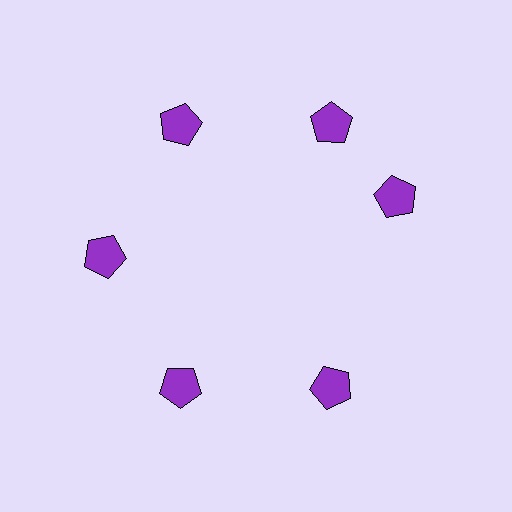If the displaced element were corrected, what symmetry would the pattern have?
It would have 6-fold rotational symmetry — the pattern would map onto itself every 60 degrees.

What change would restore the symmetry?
The symmetry would be restored by rotating it back into even spacing with its neighbors so that all 6 pentagons sit at equal angles and equal distance from the center.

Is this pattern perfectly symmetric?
No. The 6 purple pentagons are arranged in a ring, but one element near the 3 o'clock position is rotated out of alignment along the ring, breaking the 6-fold rotational symmetry.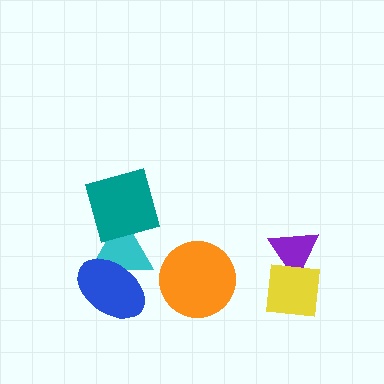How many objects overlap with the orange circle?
0 objects overlap with the orange circle.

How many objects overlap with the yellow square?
1 object overlaps with the yellow square.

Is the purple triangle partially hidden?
Yes, it is partially covered by another shape.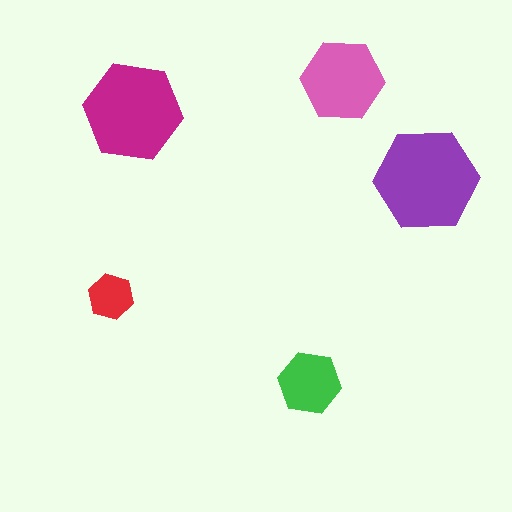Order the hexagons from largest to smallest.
the purple one, the magenta one, the pink one, the green one, the red one.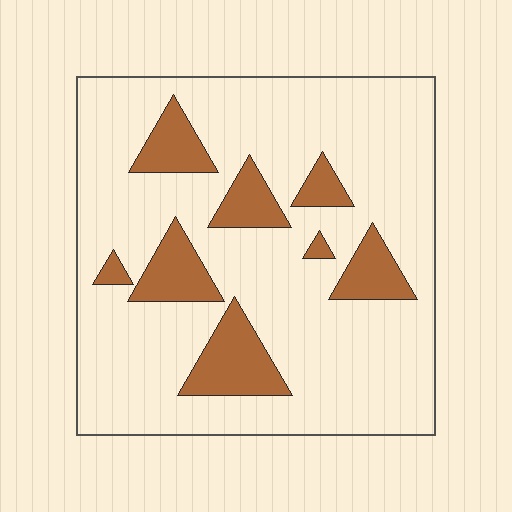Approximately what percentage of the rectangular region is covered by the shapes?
Approximately 20%.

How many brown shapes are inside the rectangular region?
8.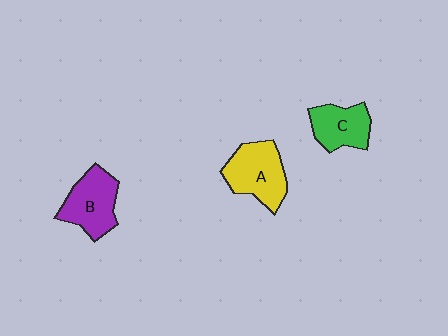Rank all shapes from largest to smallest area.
From largest to smallest: A (yellow), B (purple), C (green).